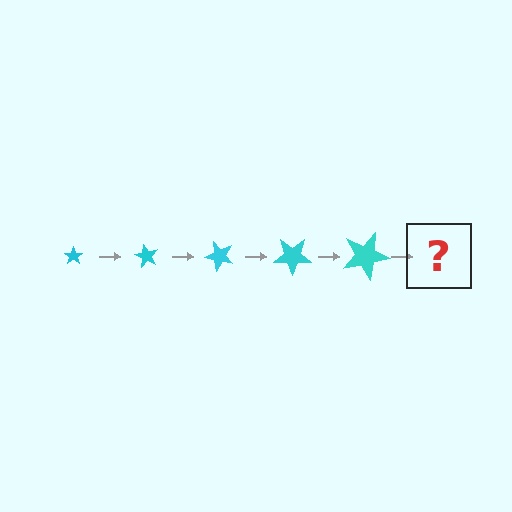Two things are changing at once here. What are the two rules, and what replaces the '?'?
The two rules are that the star grows larger each step and it rotates 60 degrees each step. The '?' should be a star, larger than the previous one and rotated 300 degrees from the start.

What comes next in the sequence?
The next element should be a star, larger than the previous one and rotated 300 degrees from the start.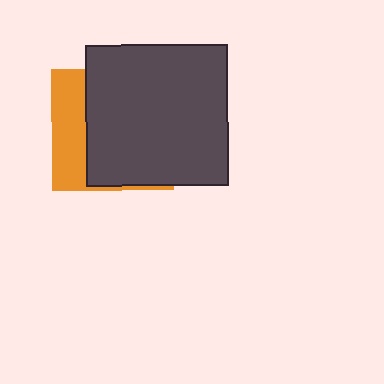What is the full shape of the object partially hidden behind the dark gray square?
The partially hidden object is an orange square.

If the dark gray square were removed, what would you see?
You would see the complete orange square.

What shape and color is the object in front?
The object in front is a dark gray square.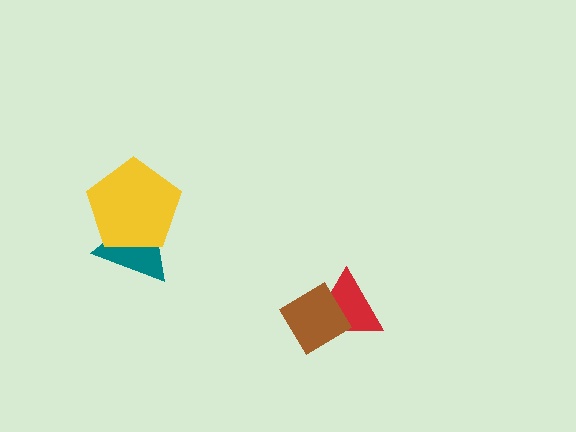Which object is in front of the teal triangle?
The yellow pentagon is in front of the teal triangle.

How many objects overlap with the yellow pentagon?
1 object overlaps with the yellow pentagon.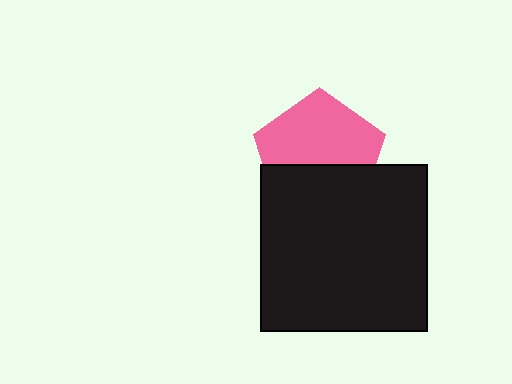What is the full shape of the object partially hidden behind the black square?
The partially hidden object is a pink pentagon.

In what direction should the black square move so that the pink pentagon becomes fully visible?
The black square should move down. That is the shortest direction to clear the overlap and leave the pink pentagon fully visible.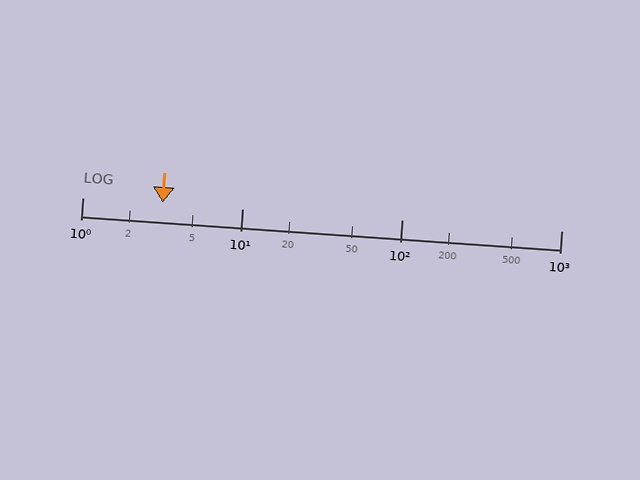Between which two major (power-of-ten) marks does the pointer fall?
The pointer is between 1 and 10.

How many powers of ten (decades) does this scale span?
The scale spans 3 decades, from 1 to 1000.